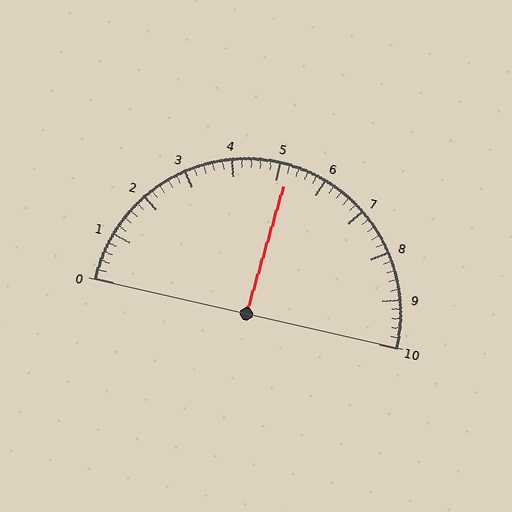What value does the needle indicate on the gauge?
The needle indicates approximately 5.2.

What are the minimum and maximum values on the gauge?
The gauge ranges from 0 to 10.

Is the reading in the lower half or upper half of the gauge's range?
The reading is in the upper half of the range (0 to 10).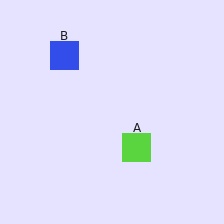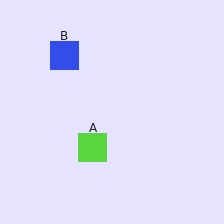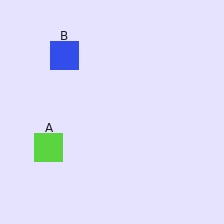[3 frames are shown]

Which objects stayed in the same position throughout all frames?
Blue square (object B) remained stationary.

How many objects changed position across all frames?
1 object changed position: lime square (object A).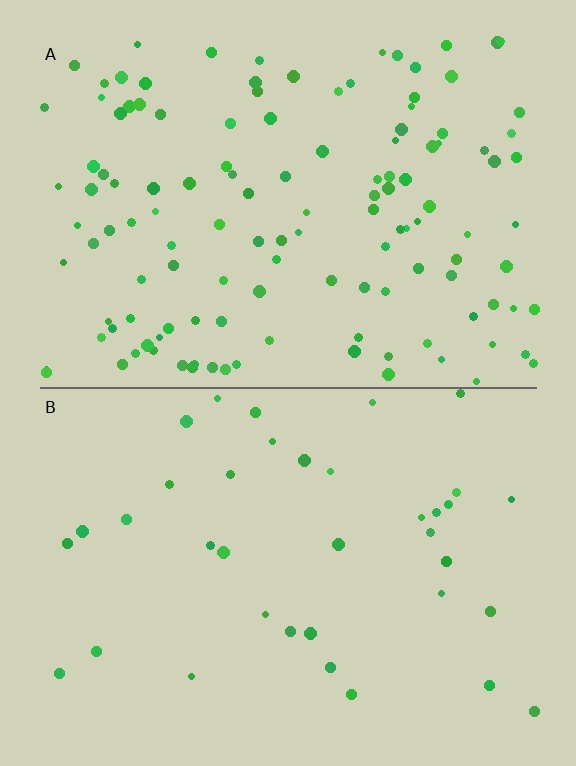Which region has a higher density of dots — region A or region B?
A (the top).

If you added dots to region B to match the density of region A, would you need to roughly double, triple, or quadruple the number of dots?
Approximately triple.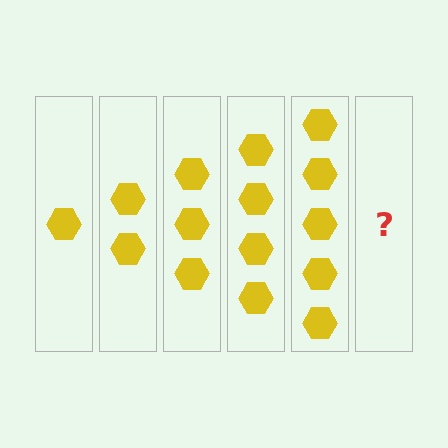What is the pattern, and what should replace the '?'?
The pattern is that each step adds one more hexagon. The '?' should be 6 hexagons.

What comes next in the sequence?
The next element should be 6 hexagons.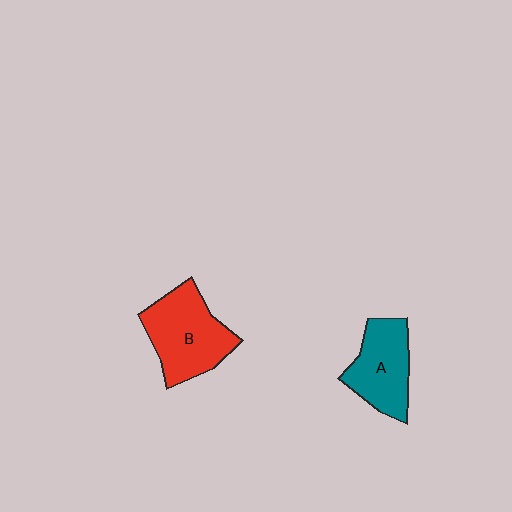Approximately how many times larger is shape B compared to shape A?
Approximately 1.2 times.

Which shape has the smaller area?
Shape A (teal).